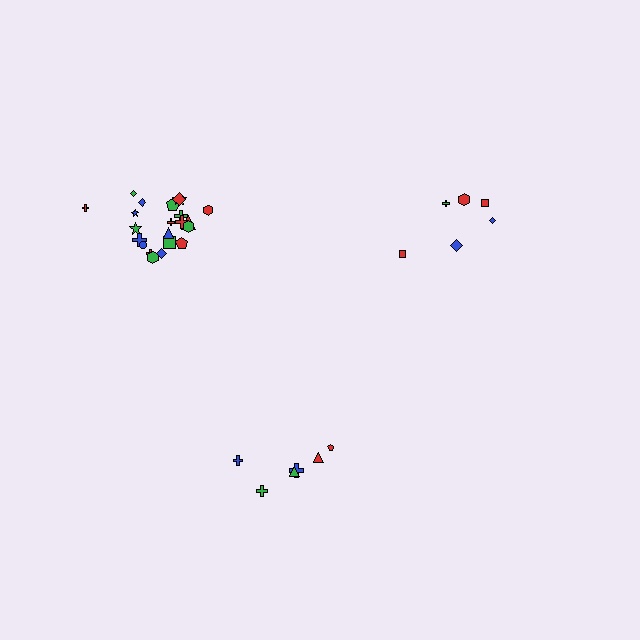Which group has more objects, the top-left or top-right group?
The top-left group.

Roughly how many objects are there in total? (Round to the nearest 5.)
Roughly 35 objects in total.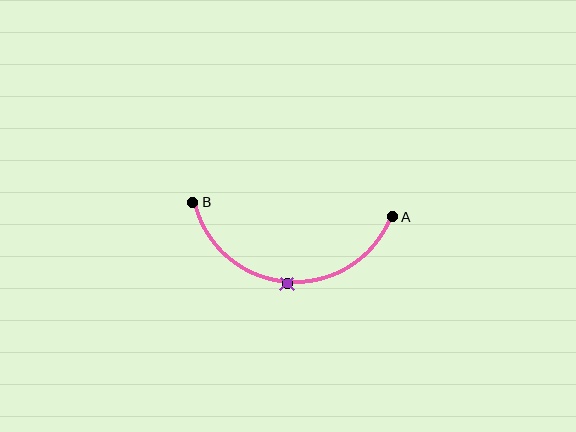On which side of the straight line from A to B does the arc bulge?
The arc bulges below the straight line connecting A and B.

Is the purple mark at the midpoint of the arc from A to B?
Yes. The purple mark lies on the arc at equal arc-length from both A and B — it is the arc midpoint.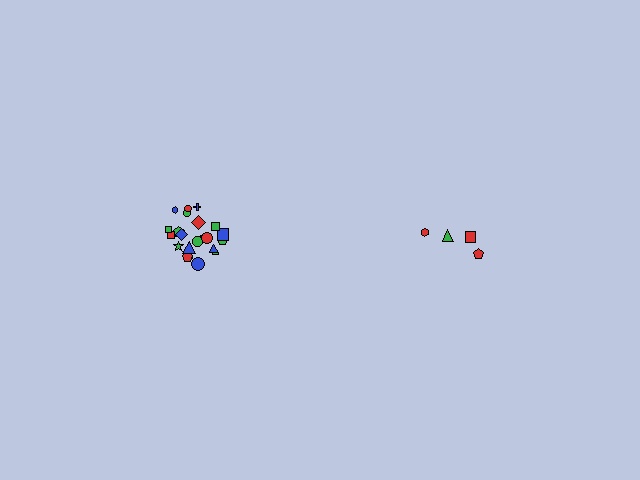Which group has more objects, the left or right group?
The left group.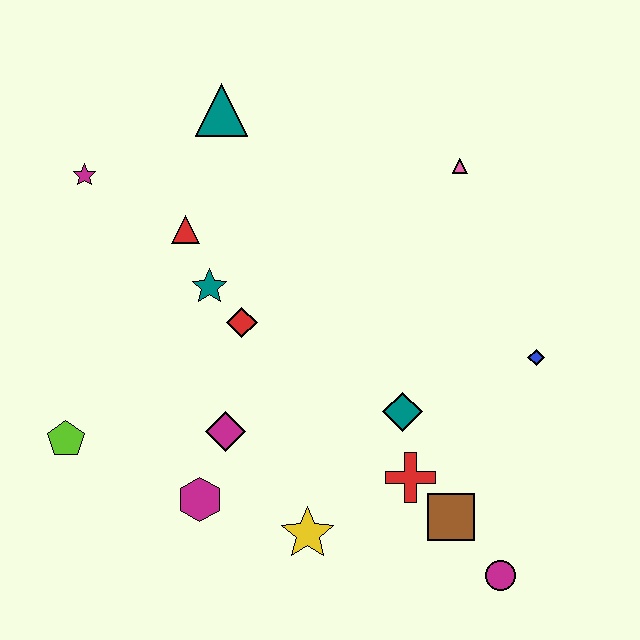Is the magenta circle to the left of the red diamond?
No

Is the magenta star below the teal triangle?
Yes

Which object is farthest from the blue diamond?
The magenta star is farthest from the blue diamond.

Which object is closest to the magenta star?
The red triangle is closest to the magenta star.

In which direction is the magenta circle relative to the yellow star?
The magenta circle is to the right of the yellow star.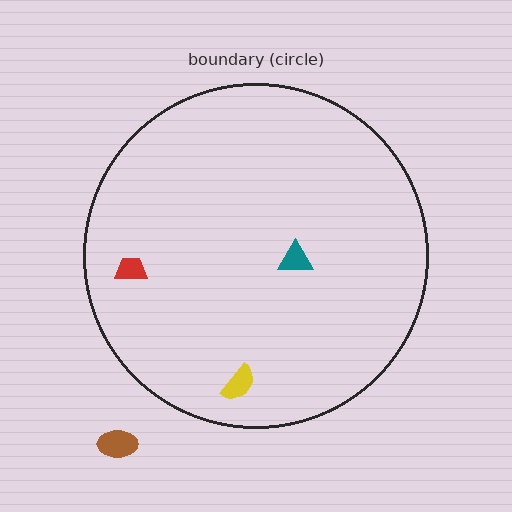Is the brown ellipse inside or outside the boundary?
Outside.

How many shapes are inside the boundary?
3 inside, 1 outside.